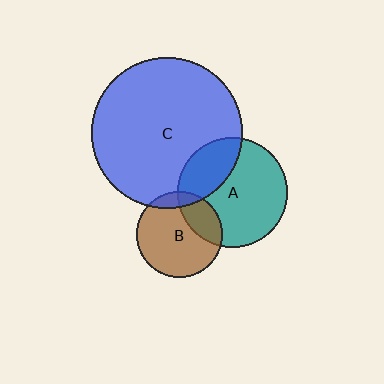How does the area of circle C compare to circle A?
Approximately 1.9 times.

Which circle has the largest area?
Circle C (blue).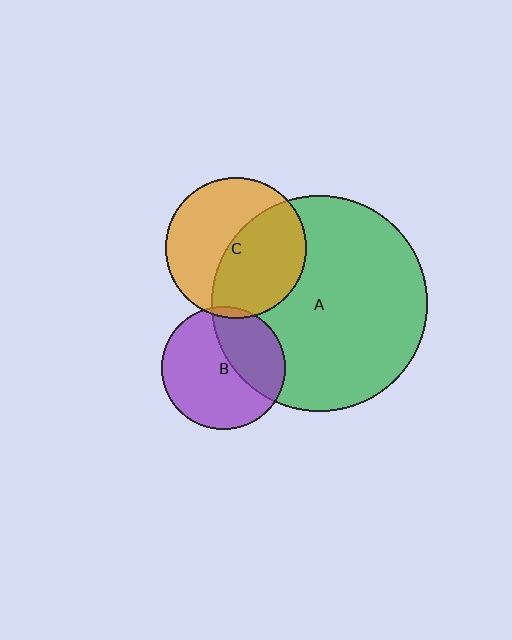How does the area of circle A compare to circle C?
Approximately 2.3 times.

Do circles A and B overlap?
Yes.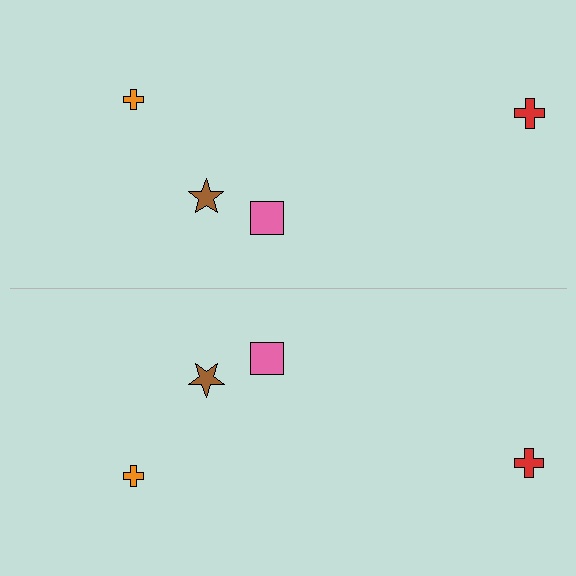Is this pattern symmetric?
Yes, this pattern has bilateral (reflection) symmetry.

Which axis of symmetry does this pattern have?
The pattern has a horizontal axis of symmetry running through the center of the image.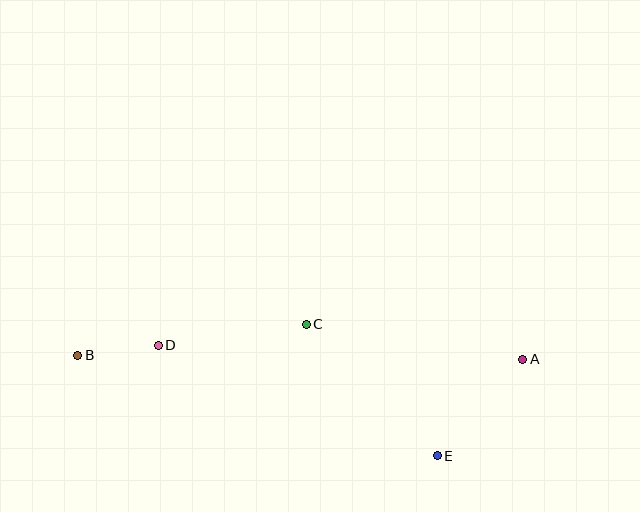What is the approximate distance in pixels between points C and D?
The distance between C and D is approximately 150 pixels.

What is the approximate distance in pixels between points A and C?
The distance between A and C is approximately 219 pixels.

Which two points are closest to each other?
Points B and D are closest to each other.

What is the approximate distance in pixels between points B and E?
The distance between B and E is approximately 373 pixels.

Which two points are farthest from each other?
Points A and B are farthest from each other.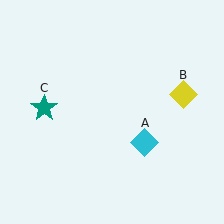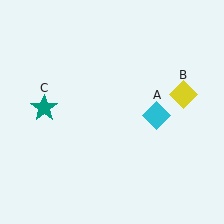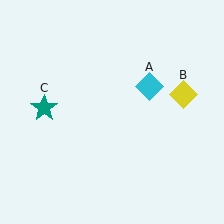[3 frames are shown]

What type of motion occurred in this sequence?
The cyan diamond (object A) rotated counterclockwise around the center of the scene.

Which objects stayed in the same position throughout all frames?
Yellow diamond (object B) and teal star (object C) remained stationary.